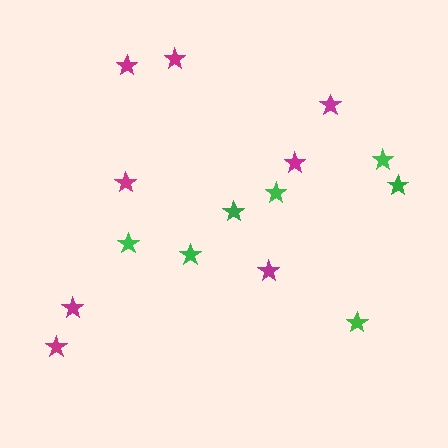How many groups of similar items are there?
There are 2 groups: one group of green stars (7) and one group of magenta stars (8).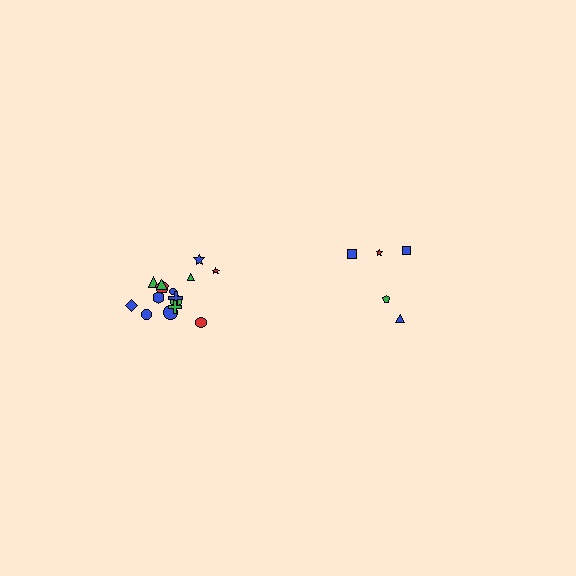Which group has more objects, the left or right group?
The left group.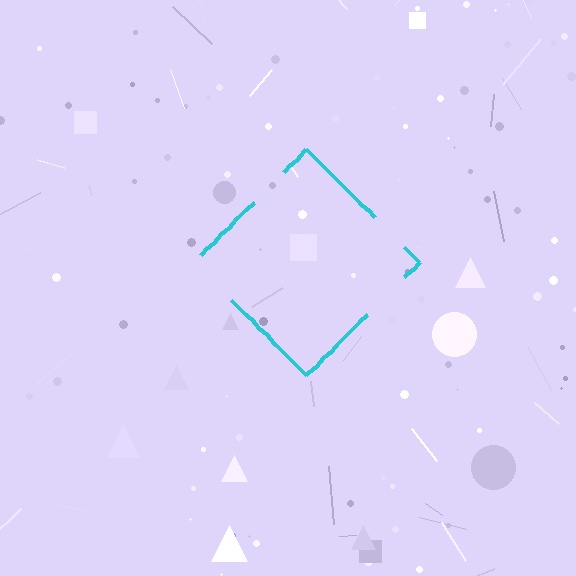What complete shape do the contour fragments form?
The contour fragments form a diamond.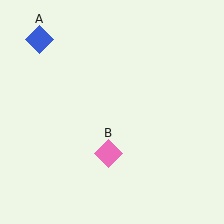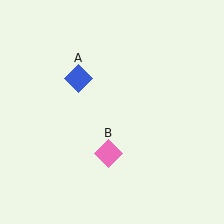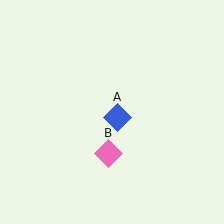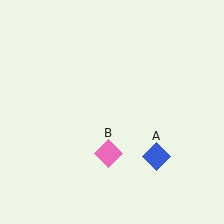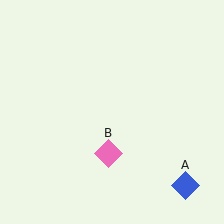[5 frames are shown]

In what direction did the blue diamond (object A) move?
The blue diamond (object A) moved down and to the right.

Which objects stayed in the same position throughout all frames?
Pink diamond (object B) remained stationary.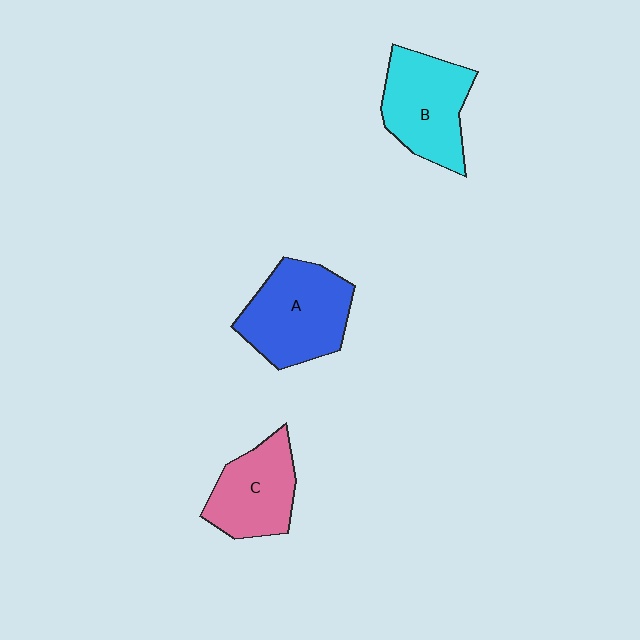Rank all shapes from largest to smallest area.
From largest to smallest: A (blue), B (cyan), C (pink).